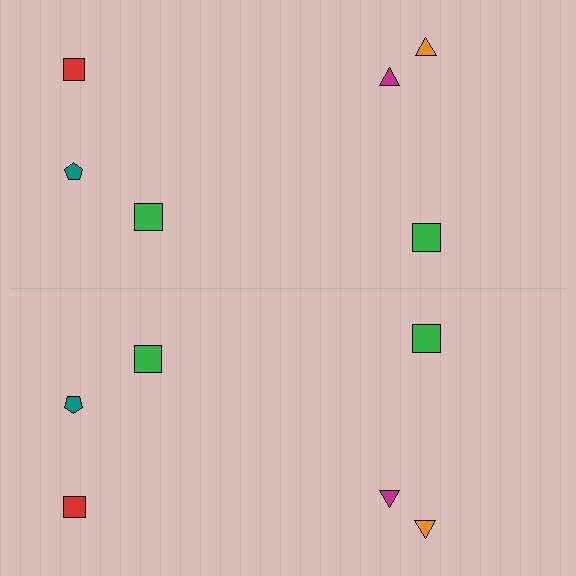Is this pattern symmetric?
Yes, this pattern has bilateral (reflection) symmetry.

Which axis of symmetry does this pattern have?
The pattern has a horizontal axis of symmetry running through the center of the image.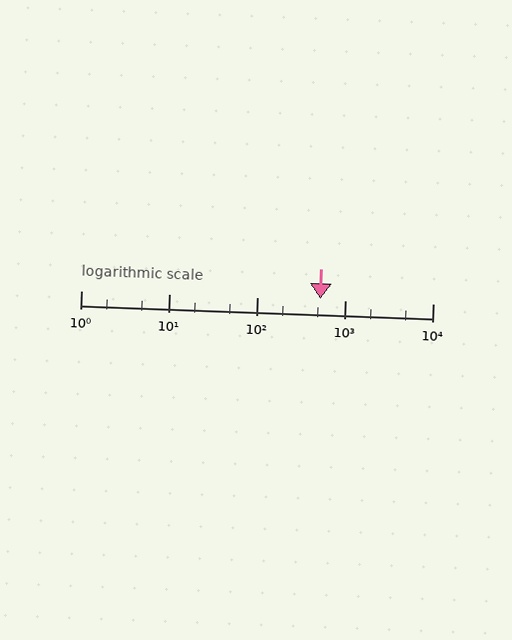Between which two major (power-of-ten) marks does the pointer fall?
The pointer is between 100 and 1000.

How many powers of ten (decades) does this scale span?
The scale spans 4 decades, from 1 to 10000.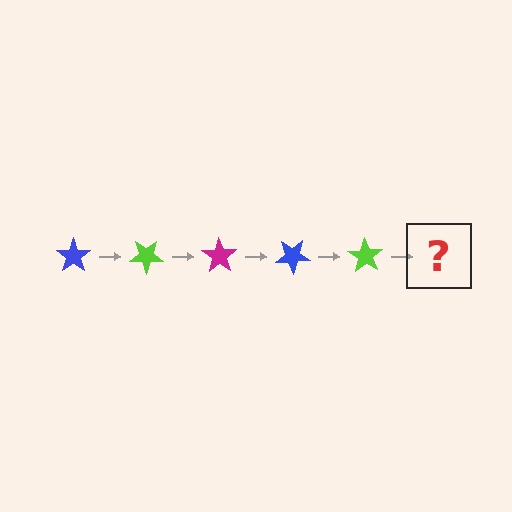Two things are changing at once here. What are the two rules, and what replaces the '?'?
The two rules are that it rotates 35 degrees each step and the color cycles through blue, lime, and magenta. The '?' should be a magenta star, rotated 175 degrees from the start.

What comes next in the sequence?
The next element should be a magenta star, rotated 175 degrees from the start.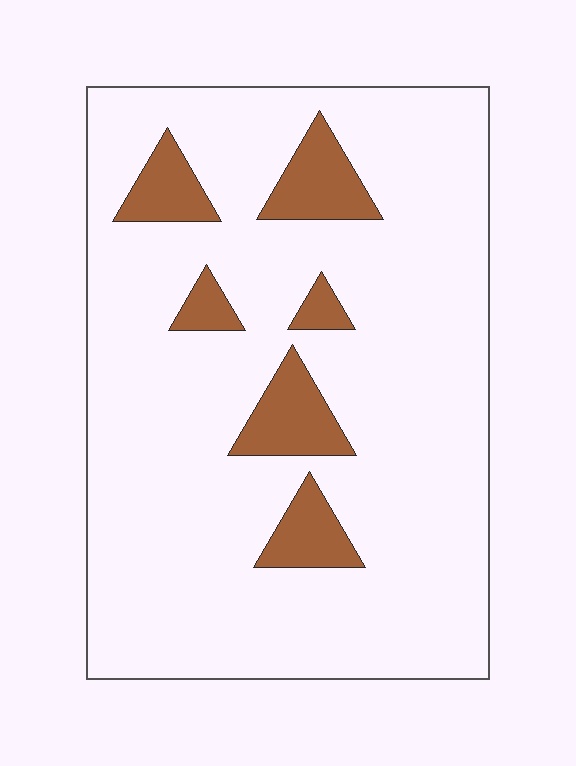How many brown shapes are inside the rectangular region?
6.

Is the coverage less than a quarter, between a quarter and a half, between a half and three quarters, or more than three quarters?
Less than a quarter.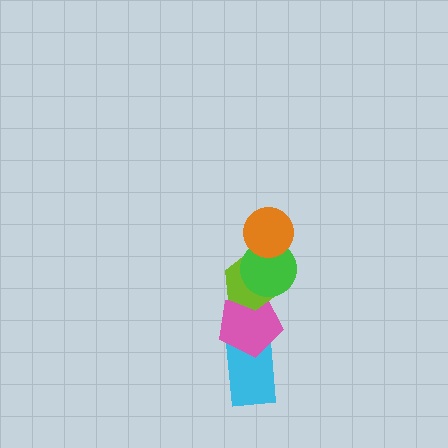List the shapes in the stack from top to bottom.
From top to bottom: the orange circle, the green circle, the lime hexagon, the pink pentagon, the cyan rectangle.